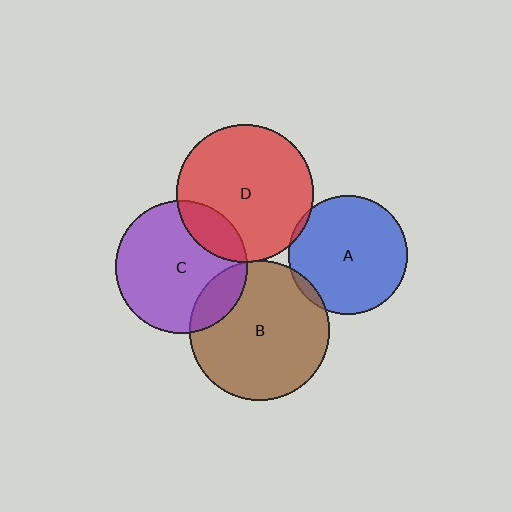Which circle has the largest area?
Circle B (brown).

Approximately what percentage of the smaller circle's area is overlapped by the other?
Approximately 5%.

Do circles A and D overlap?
Yes.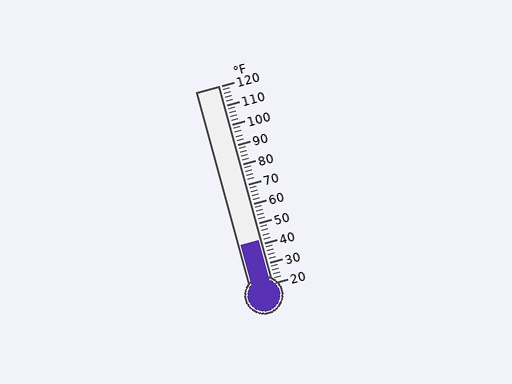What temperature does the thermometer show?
The thermometer shows approximately 42°F.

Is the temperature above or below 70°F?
The temperature is below 70°F.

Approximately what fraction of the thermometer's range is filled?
The thermometer is filled to approximately 20% of its range.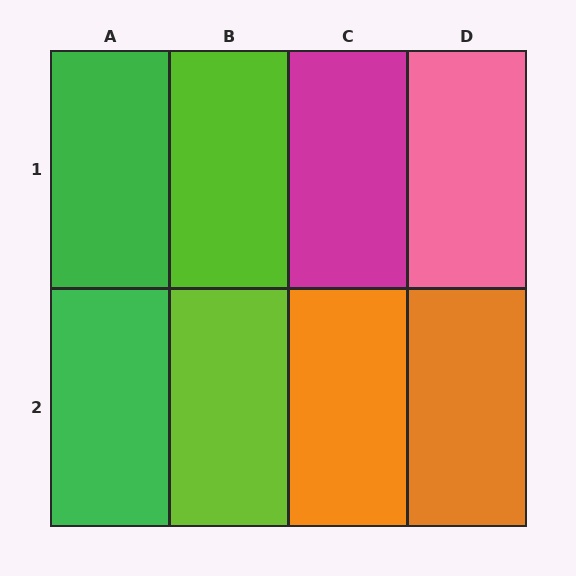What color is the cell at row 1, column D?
Pink.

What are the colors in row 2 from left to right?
Green, lime, orange, orange.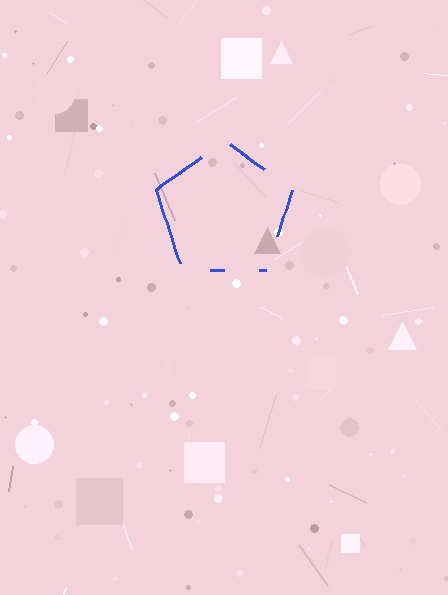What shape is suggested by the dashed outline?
The dashed outline suggests a pentagon.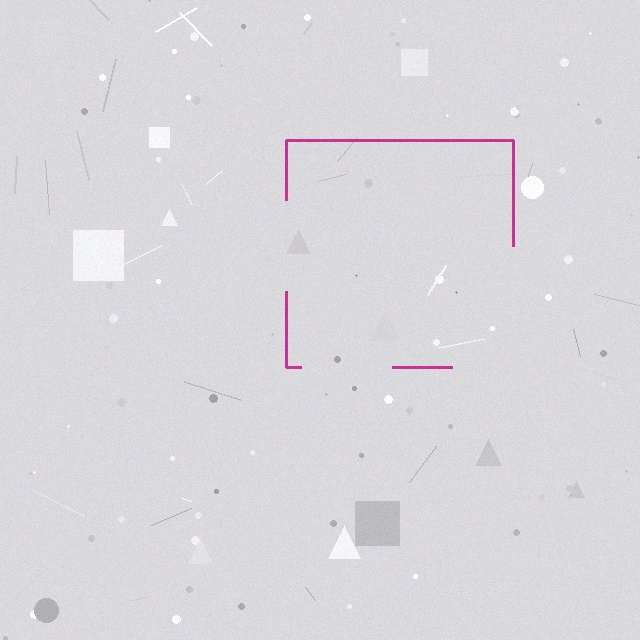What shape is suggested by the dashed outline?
The dashed outline suggests a square.